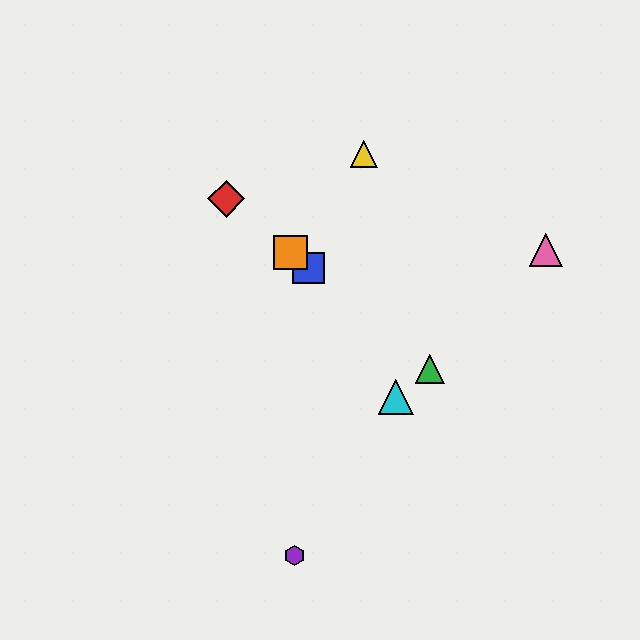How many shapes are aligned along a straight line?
4 shapes (the red diamond, the blue square, the green triangle, the orange square) are aligned along a straight line.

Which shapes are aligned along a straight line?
The red diamond, the blue square, the green triangle, the orange square are aligned along a straight line.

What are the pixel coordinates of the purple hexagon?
The purple hexagon is at (295, 556).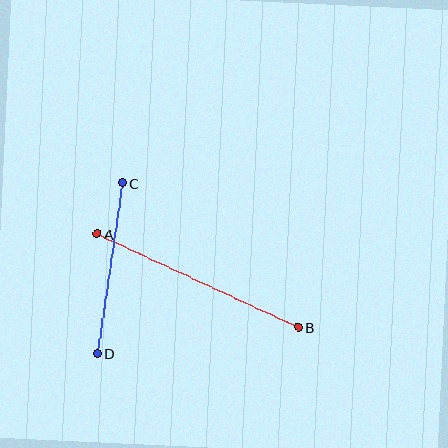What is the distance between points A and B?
The distance is approximately 222 pixels.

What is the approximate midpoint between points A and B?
The midpoint is at approximately (198, 281) pixels.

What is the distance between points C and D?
The distance is approximately 172 pixels.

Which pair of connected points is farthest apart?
Points A and B are farthest apart.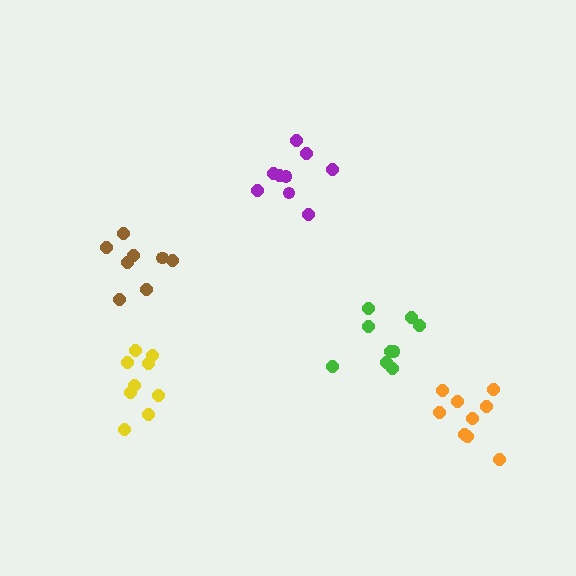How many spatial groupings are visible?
There are 5 spatial groupings.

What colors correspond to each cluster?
The clusters are colored: purple, yellow, orange, brown, green.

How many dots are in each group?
Group 1: 9 dots, Group 2: 9 dots, Group 3: 9 dots, Group 4: 8 dots, Group 5: 9 dots (44 total).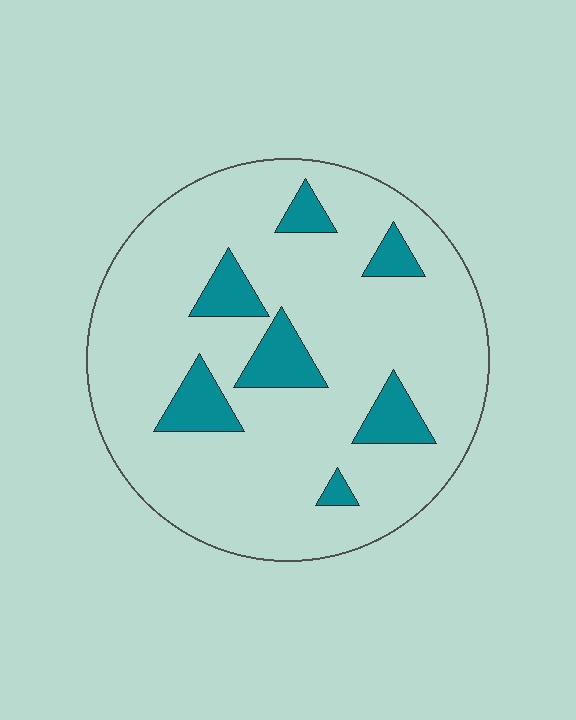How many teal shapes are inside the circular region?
7.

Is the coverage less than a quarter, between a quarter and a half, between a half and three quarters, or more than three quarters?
Less than a quarter.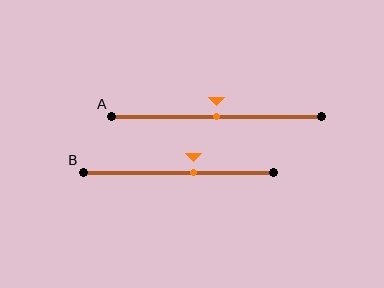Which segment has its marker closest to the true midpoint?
Segment A has its marker closest to the true midpoint.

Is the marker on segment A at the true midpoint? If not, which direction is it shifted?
Yes, the marker on segment A is at the true midpoint.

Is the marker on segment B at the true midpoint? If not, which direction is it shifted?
No, the marker on segment B is shifted to the right by about 8% of the segment length.